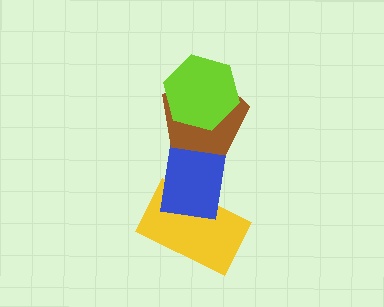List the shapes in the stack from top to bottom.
From top to bottom: the lime hexagon, the brown pentagon, the blue rectangle, the yellow rectangle.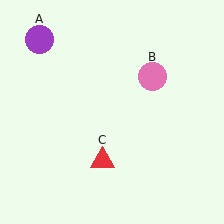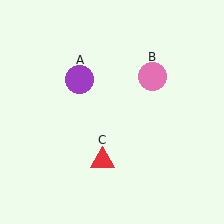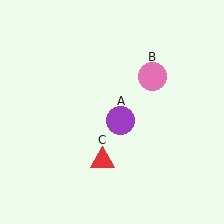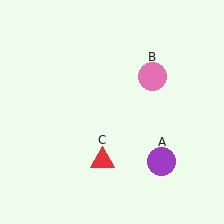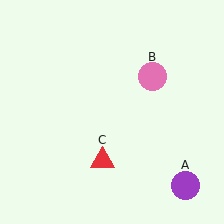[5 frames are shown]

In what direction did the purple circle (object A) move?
The purple circle (object A) moved down and to the right.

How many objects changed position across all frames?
1 object changed position: purple circle (object A).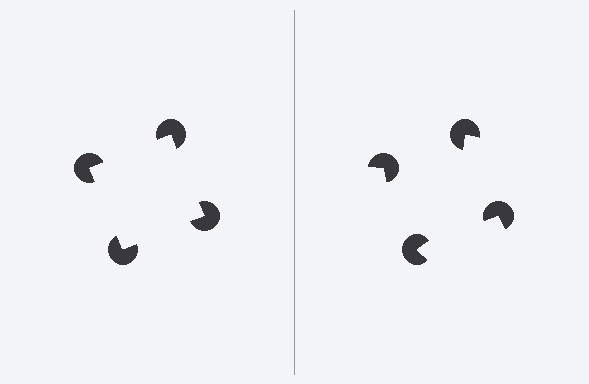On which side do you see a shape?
An illusory square appears on the left side. On the right side the wedge cuts are rotated, so no coherent shape forms.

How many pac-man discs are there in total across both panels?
8 — 4 on each side.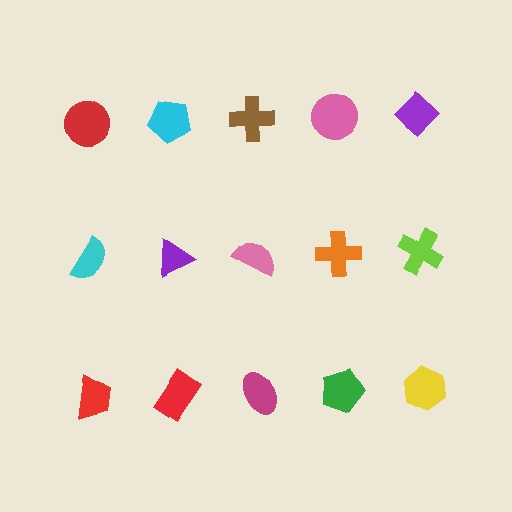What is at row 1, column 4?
A pink circle.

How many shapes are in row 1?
5 shapes.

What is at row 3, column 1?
A red trapezoid.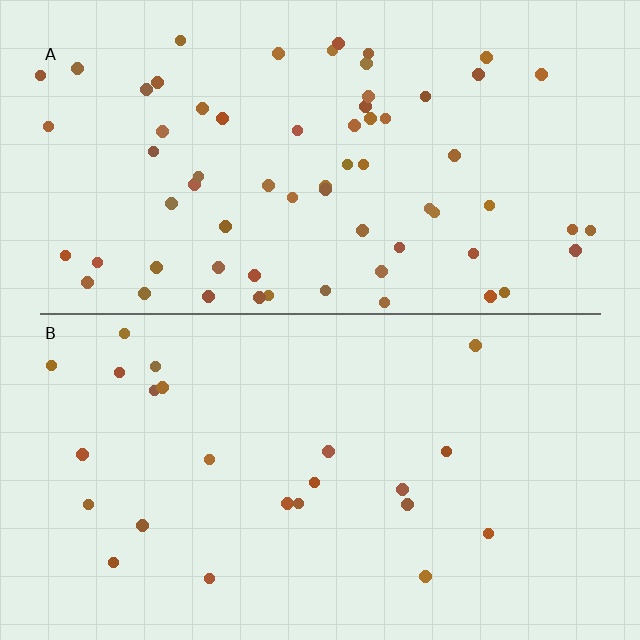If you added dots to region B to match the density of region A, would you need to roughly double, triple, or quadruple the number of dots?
Approximately triple.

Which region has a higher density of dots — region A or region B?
A (the top).